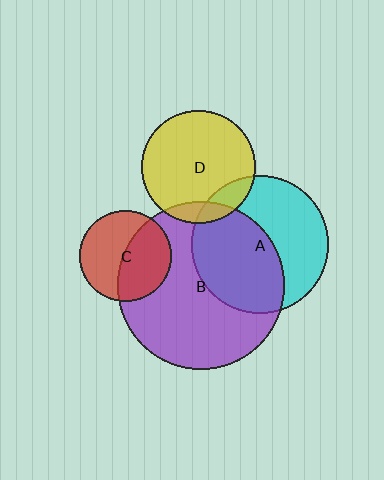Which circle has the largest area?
Circle B (purple).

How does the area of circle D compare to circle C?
Approximately 1.5 times.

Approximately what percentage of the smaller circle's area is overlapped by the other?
Approximately 50%.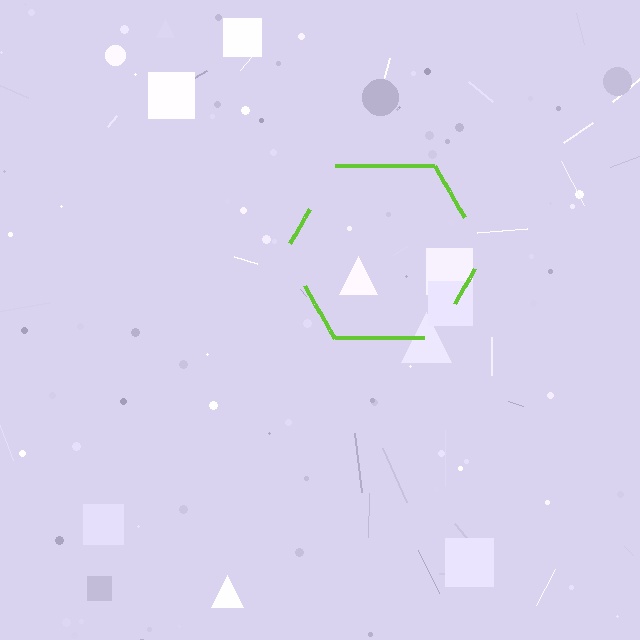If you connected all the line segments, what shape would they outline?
They would outline a hexagon.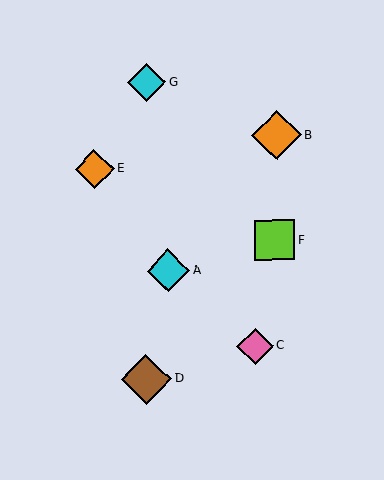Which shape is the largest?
The brown diamond (labeled D) is the largest.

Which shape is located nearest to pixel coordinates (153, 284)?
The cyan diamond (labeled A) at (168, 271) is nearest to that location.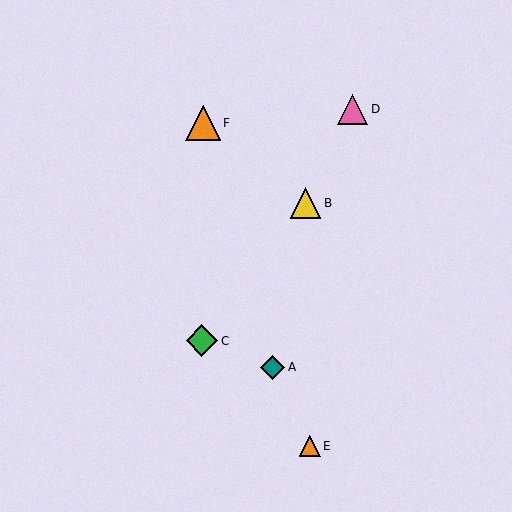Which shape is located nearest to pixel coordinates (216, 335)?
The green diamond (labeled C) at (202, 341) is nearest to that location.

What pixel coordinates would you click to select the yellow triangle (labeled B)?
Click at (305, 203) to select the yellow triangle B.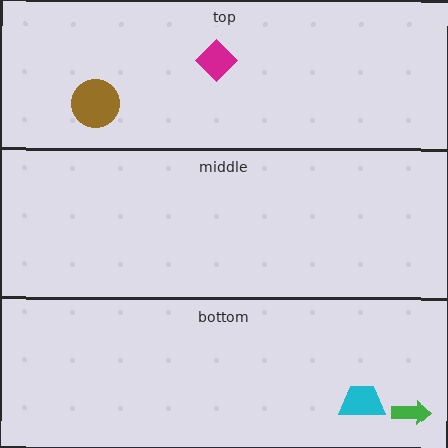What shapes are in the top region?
The magenta diamond, the brown circle.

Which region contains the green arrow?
The bottom region.